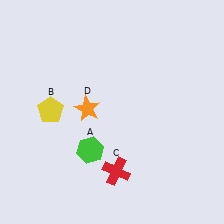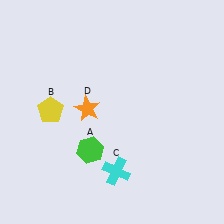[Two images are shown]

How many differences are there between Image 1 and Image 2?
There is 1 difference between the two images.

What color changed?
The cross (C) changed from red in Image 1 to cyan in Image 2.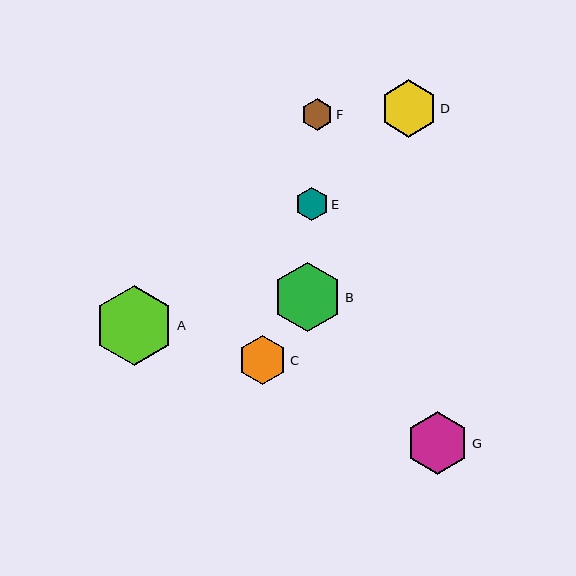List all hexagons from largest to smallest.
From largest to smallest: A, B, G, D, C, E, F.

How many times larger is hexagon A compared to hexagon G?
Hexagon A is approximately 1.3 times the size of hexagon G.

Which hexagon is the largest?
Hexagon A is the largest with a size of approximately 80 pixels.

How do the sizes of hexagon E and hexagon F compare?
Hexagon E and hexagon F are approximately the same size.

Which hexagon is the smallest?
Hexagon F is the smallest with a size of approximately 31 pixels.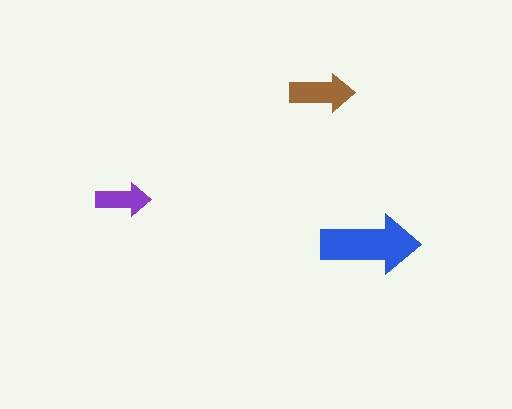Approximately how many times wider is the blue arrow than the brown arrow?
About 1.5 times wider.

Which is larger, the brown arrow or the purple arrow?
The brown one.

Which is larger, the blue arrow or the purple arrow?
The blue one.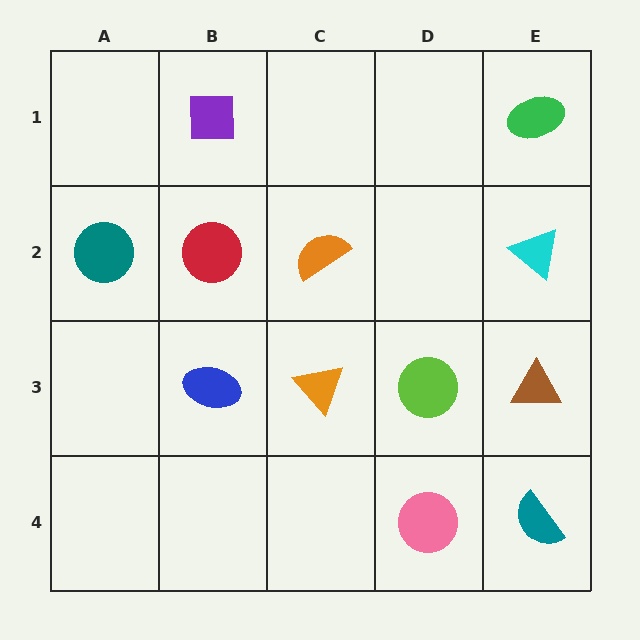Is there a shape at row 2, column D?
No, that cell is empty.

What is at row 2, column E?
A cyan triangle.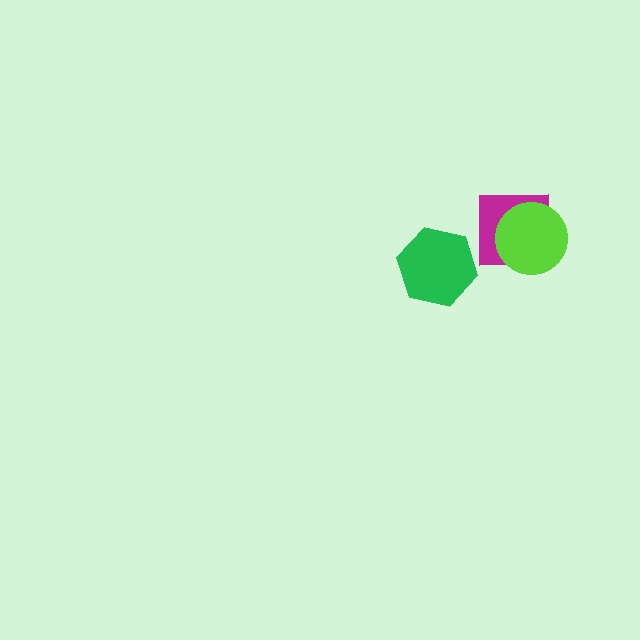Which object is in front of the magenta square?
The lime circle is in front of the magenta square.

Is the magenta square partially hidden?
Yes, it is partially covered by another shape.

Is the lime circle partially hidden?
No, no other shape covers it.